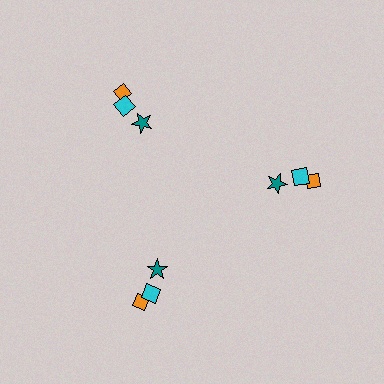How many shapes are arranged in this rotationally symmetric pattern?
There are 9 shapes, arranged in 3 groups of 3.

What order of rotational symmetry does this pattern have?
This pattern has 3-fold rotational symmetry.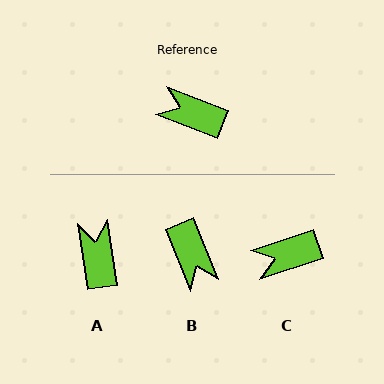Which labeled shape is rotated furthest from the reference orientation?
B, about 133 degrees away.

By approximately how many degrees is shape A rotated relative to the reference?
Approximately 60 degrees clockwise.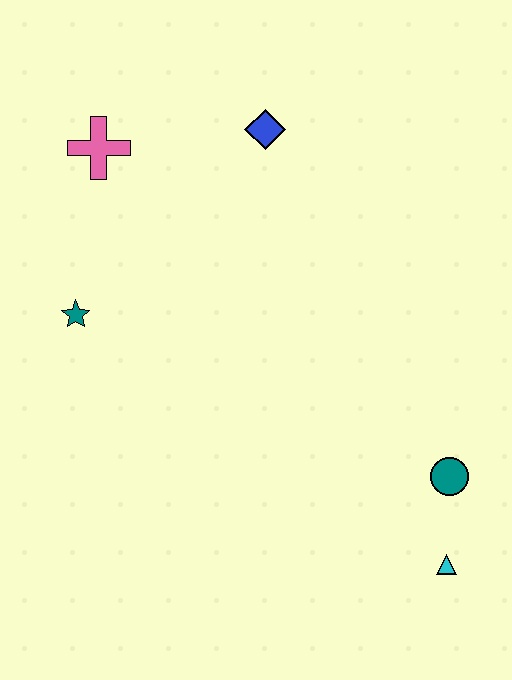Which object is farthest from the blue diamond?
The cyan triangle is farthest from the blue diamond.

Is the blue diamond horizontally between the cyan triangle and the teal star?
Yes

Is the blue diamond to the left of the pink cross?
No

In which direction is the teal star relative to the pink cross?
The teal star is below the pink cross.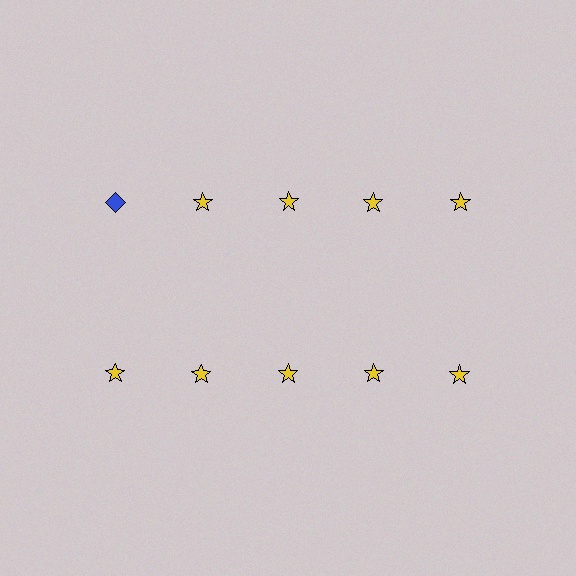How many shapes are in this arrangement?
There are 10 shapes arranged in a grid pattern.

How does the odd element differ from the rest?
It differs in both color (blue instead of yellow) and shape (diamond instead of star).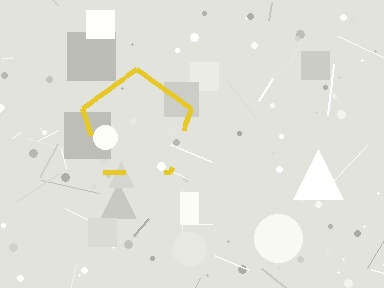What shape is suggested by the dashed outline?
The dashed outline suggests a pentagon.